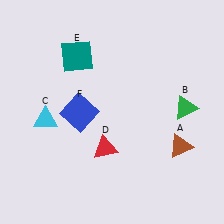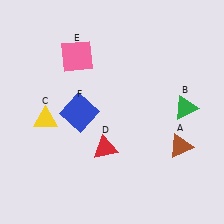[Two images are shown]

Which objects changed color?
C changed from cyan to yellow. E changed from teal to pink.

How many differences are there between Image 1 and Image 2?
There are 2 differences between the two images.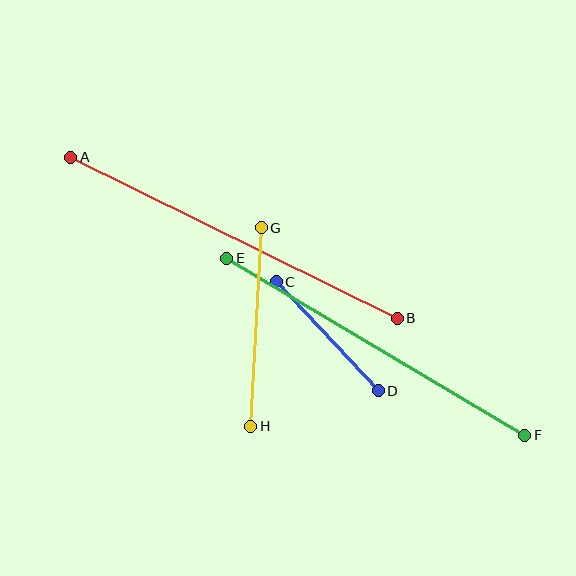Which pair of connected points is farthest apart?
Points A and B are farthest apart.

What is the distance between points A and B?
The distance is approximately 364 pixels.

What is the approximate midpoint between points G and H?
The midpoint is at approximately (256, 327) pixels.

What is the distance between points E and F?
The distance is approximately 347 pixels.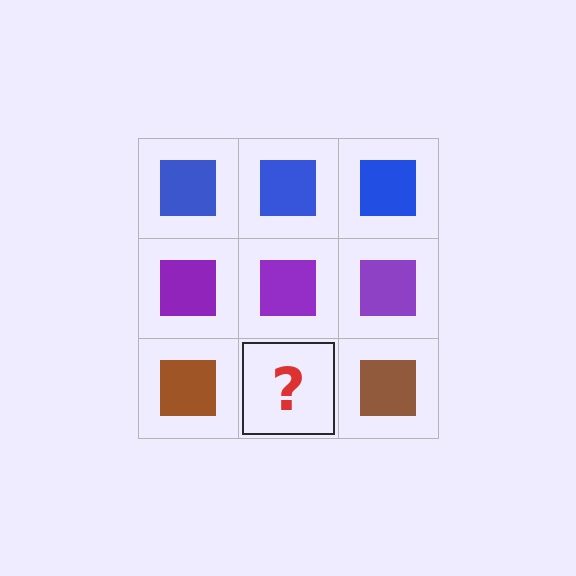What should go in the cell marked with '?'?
The missing cell should contain a brown square.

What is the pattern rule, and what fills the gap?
The rule is that each row has a consistent color. The gap should be filled with a brown square.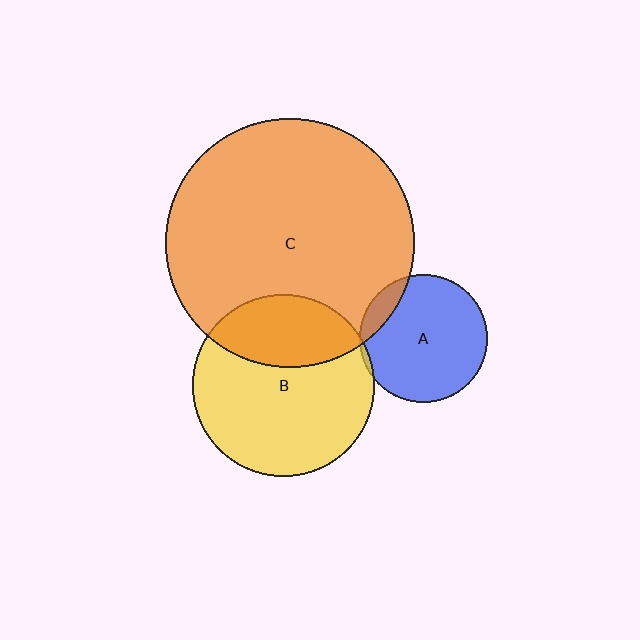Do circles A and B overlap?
Yes.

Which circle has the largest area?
Circle C (orange).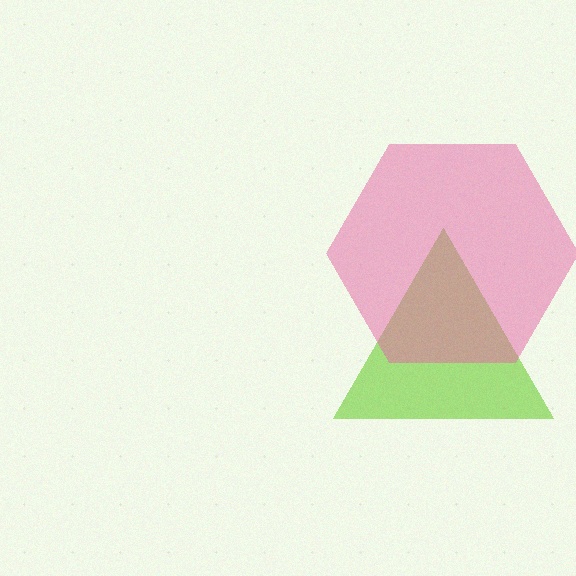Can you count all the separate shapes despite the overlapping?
Yes, there are 2 separate shapes.